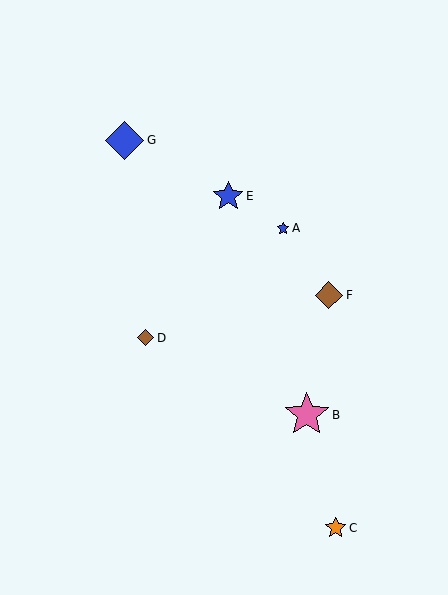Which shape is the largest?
The pink star (labeled B) is the largest.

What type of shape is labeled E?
Shape E is a blue star.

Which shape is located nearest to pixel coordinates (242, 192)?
The blue star (labeled E) at (228, 196) is nearest to that location.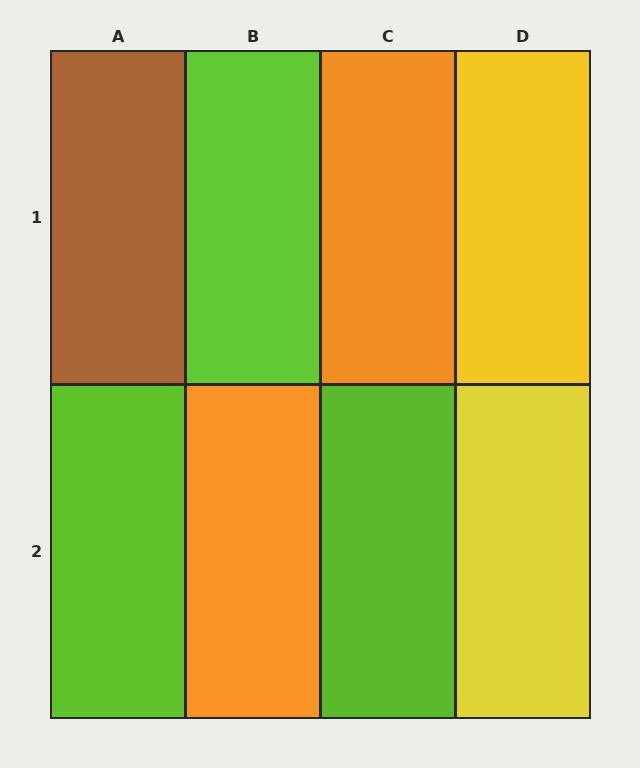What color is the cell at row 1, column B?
Lime.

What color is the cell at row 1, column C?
Orange.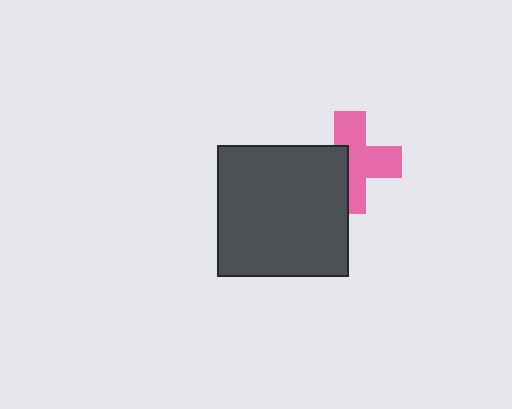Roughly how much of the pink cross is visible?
About half of it is visible (roughly 60%).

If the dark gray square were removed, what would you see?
You would see the complete pink cross.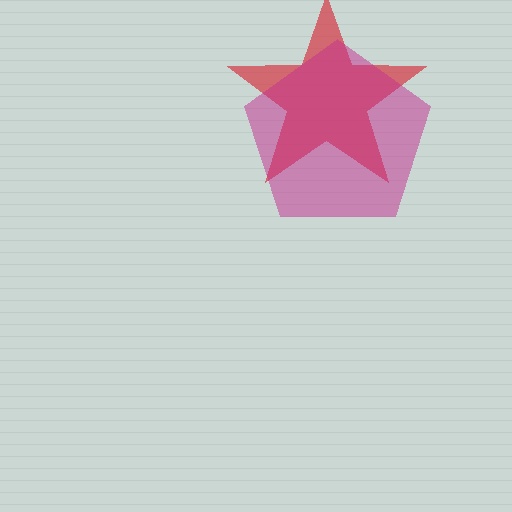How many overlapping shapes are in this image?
There are 2 overlapping shapes in the image.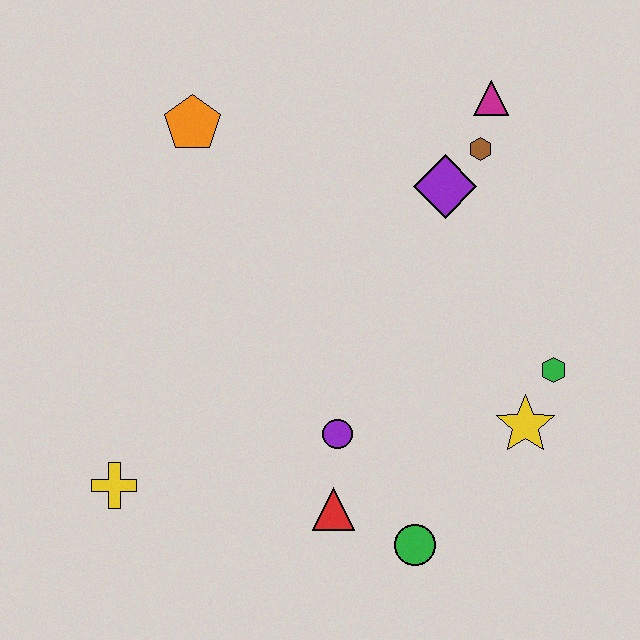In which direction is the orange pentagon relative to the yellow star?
The orange pentagon is to the left of the yellow star.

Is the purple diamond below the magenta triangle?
Yes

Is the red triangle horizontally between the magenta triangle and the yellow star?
No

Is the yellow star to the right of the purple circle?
Yes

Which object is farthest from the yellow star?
The orange pentagon is farthest from the yellow star.